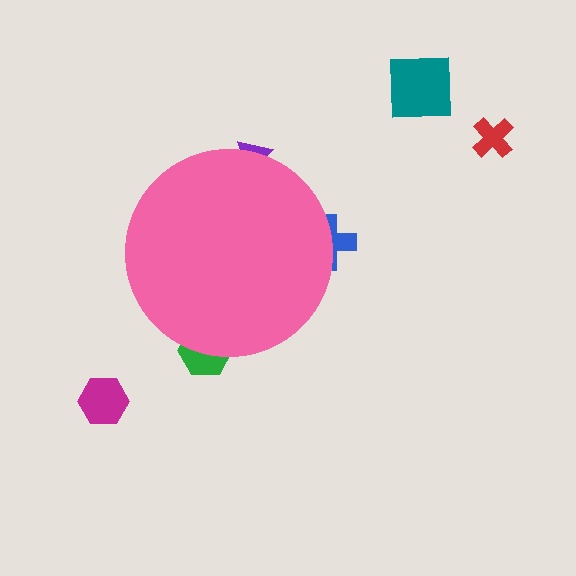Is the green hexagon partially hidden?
Yes, the green hexagon is partially hidden behind the pink circle.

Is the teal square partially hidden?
No, the teal square is fully visible.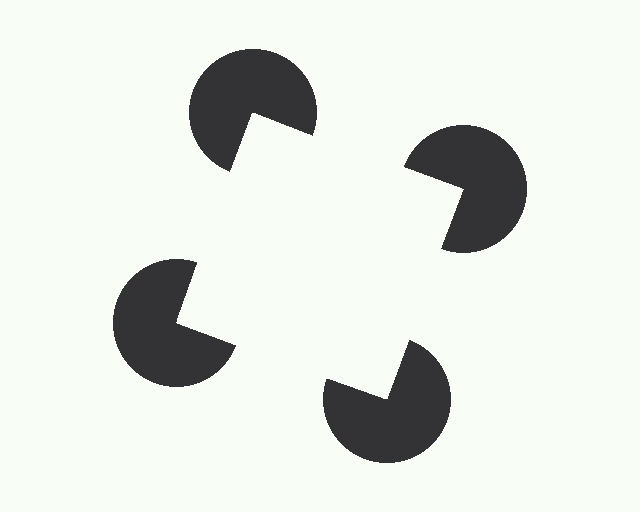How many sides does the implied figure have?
4 sides.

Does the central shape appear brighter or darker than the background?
It typically appears slightly brighter than the background, even though no actual brightness change is drawn.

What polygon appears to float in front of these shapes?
An illusory square — its edges are inferred from the aligned wedge cuts in the pac-man discs, not physically drawn.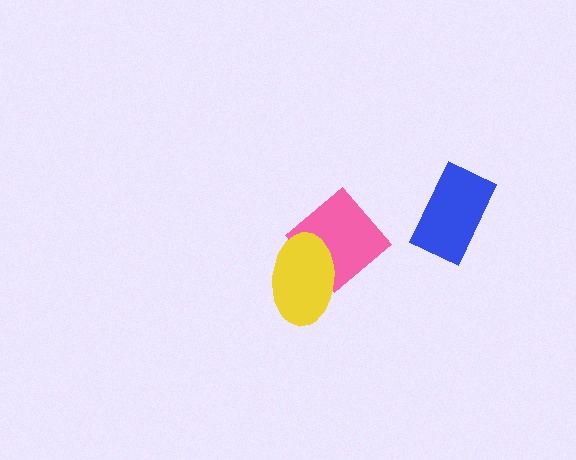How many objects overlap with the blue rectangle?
0 objects overlap with the blue rectangle.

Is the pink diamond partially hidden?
Yes, it is partially covered by another shape.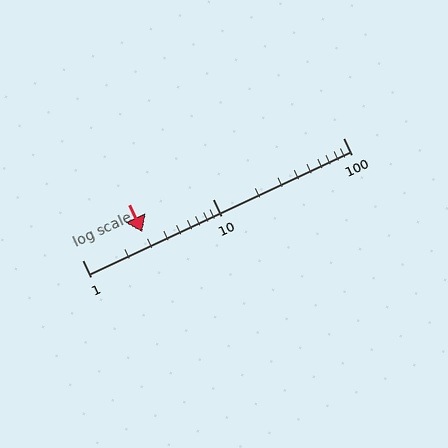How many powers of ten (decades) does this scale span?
The scale spans 2 decades, from 1 to 100.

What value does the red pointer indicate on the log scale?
The pointer indicates approximately 2.9.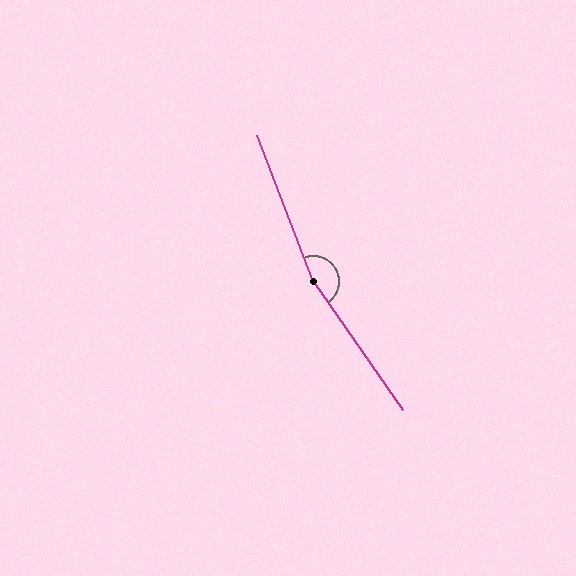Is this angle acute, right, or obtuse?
It is obtuse.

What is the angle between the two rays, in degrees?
Approximately 166 degrees.